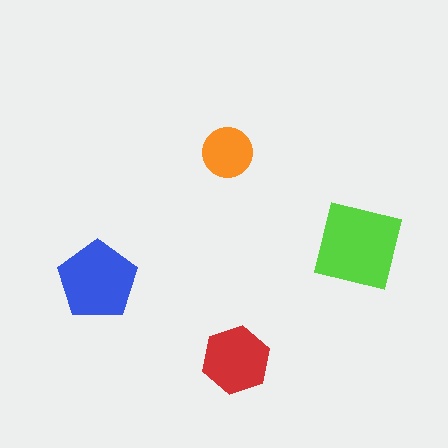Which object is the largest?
The lime square.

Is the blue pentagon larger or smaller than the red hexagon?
Larger.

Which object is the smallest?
The orange circle.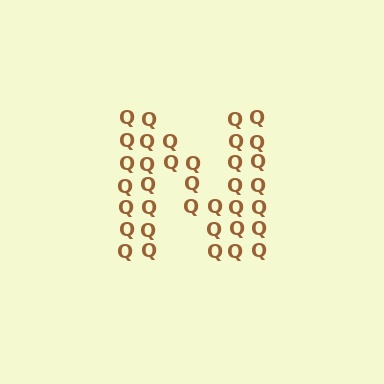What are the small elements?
The small elements are letter Q's.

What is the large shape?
The large shape is the letter N.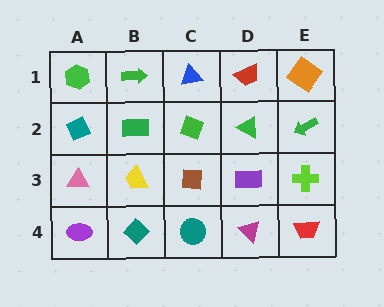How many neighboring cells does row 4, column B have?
3.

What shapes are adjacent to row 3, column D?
A green triangle (row 2, column D), a magenta triangle (row 4, column D), a brown square (row 3, column C), a lime cross (row 3, column E).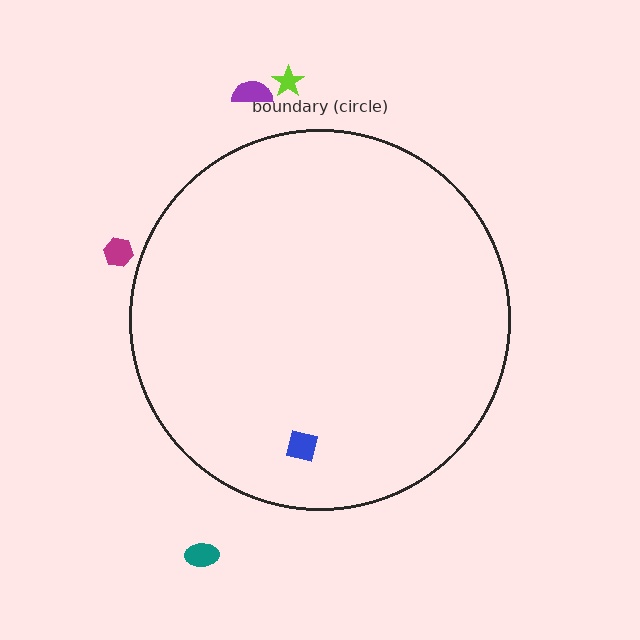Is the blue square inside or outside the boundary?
Inside.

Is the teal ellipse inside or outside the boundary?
Outside.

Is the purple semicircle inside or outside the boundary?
Outside.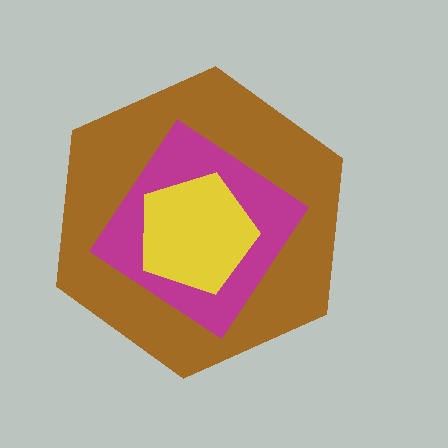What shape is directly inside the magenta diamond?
The yellow pentagon.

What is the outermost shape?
The brown hexagon.